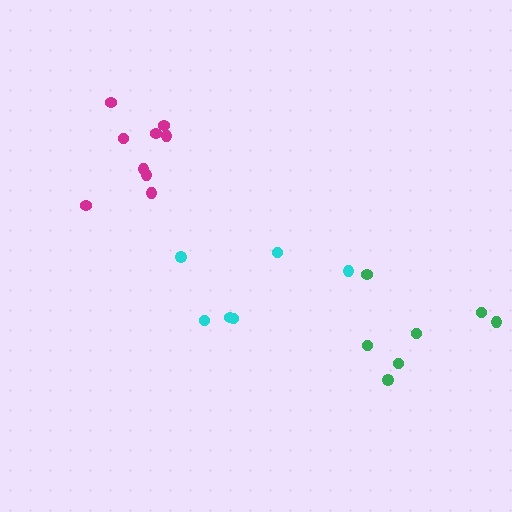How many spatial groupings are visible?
There are 3 spatial groupings.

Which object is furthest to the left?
The magenta cluster is leftmost.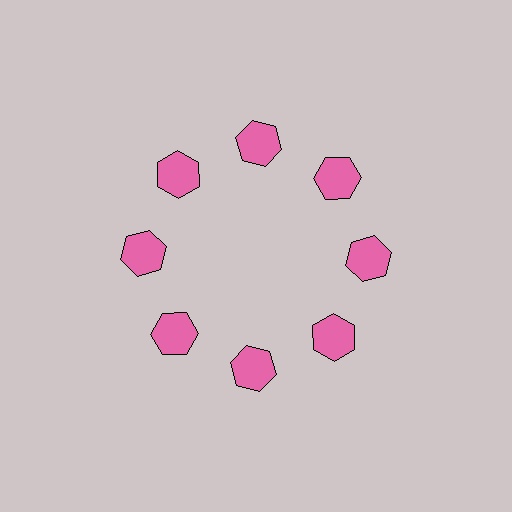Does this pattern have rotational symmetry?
Yes, this pattern has 8-fold rotational symmetry. It looks the same after rotating 45 degrees around the center.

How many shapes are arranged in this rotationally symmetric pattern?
There are 8 shapes, arranged in 8 groups of 1.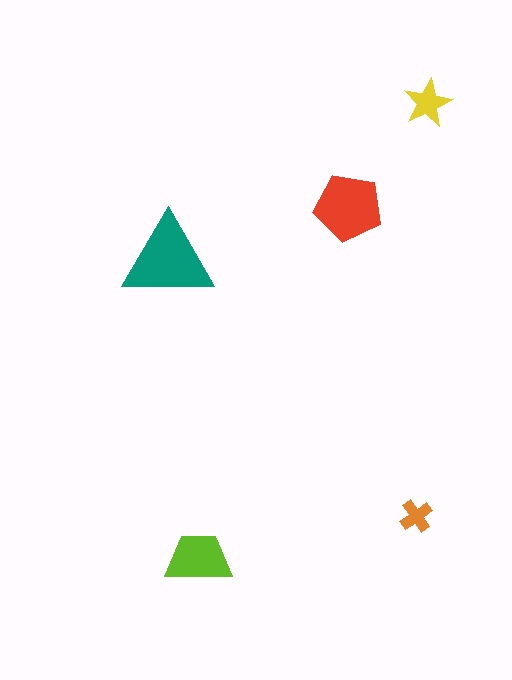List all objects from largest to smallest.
The teal triangle, the red pentagon, the lime trapezoid, the yellow star, the orange cross.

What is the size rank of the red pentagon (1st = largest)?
2nd.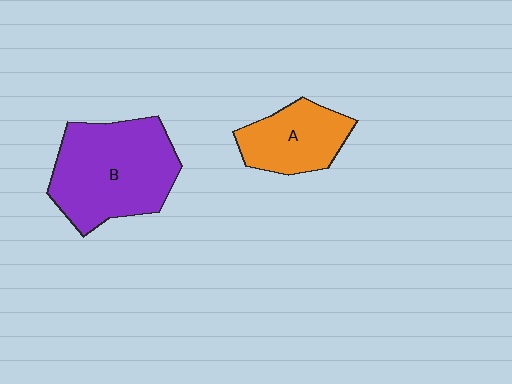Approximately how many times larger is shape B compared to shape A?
Approximately 1.8 times.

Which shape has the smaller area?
Shape A (orange).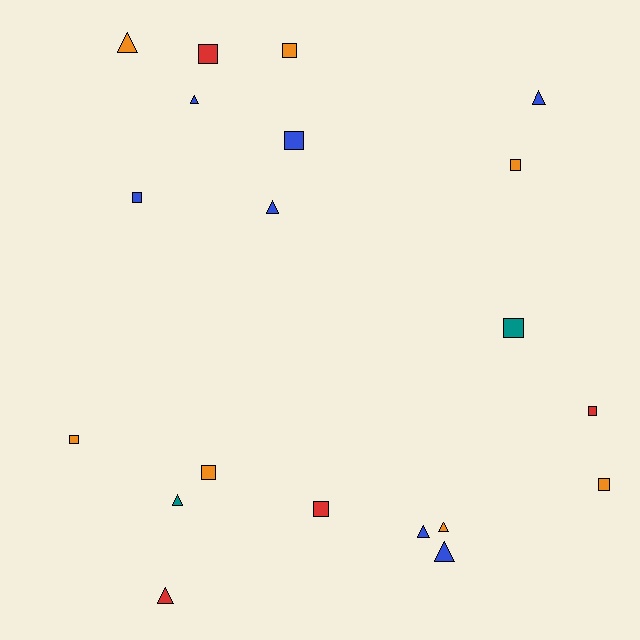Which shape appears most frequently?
Square, with 11 objects.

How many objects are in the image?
There are 20 objects.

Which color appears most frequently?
Orange, with 7 objects.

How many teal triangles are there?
There is 1 teal triangle.